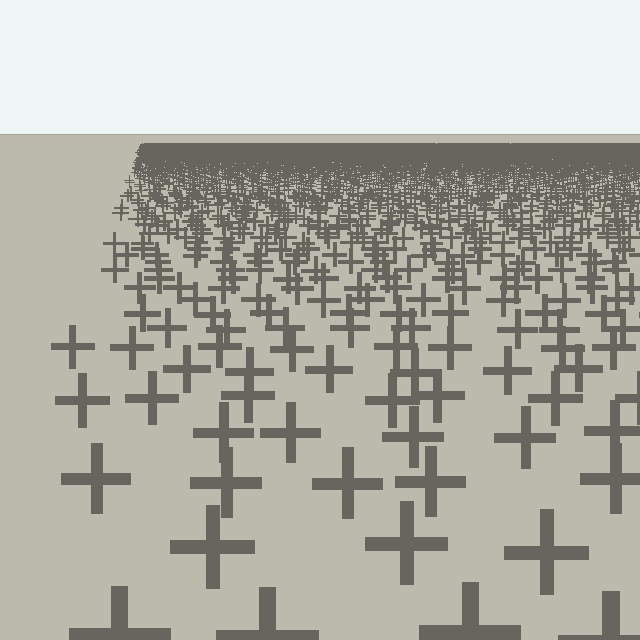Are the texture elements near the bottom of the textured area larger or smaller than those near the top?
Larger. Near the bottom, elements are closer to the viewer and appear at a bigger on-screen size.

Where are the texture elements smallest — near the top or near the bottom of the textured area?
Near the top.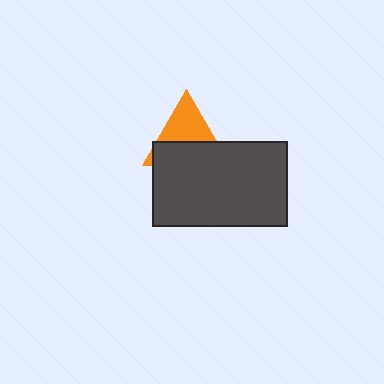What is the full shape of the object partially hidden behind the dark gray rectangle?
The partially hidden object is an orange triangle.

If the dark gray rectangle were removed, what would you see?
You would see the complete orange triangle.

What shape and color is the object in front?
The object in front is a dark gray rectangle.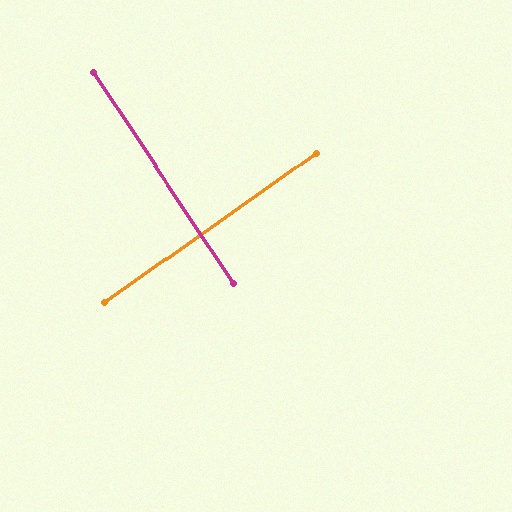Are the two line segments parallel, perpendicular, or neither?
Perpendicular — they meet at approximately 89°.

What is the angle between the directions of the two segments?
Approximately 89 degrees.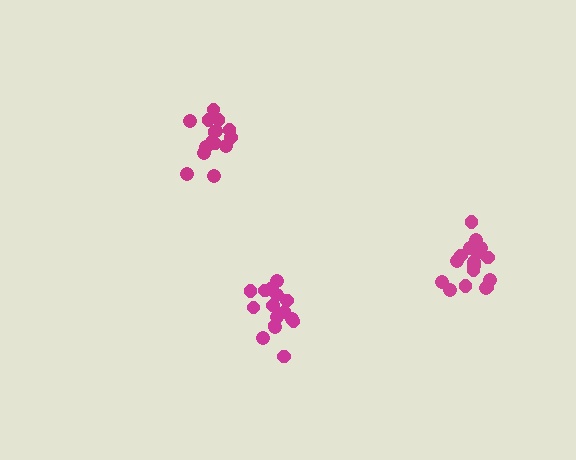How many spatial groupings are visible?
There are 3 spatial groupings.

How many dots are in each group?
Group 1: 15 dots, Group 2: 16 dots, Group 3: 17 dots (48 total).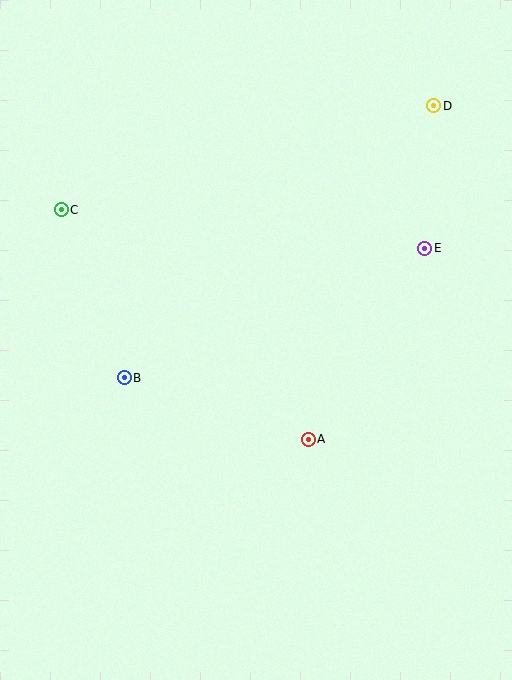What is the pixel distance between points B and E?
The distance between B and E is 327 pixels.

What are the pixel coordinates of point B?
Point B is at (124, 378).